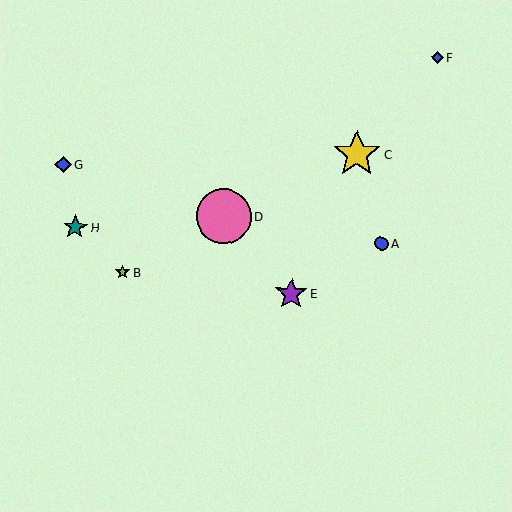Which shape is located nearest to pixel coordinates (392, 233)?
The blue circle (labeled A) at (382, 244) is nearest to that location.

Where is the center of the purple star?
The center of the purple star is at (291, 294).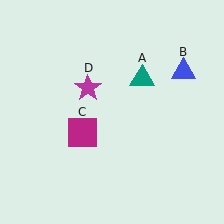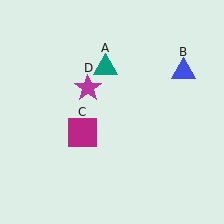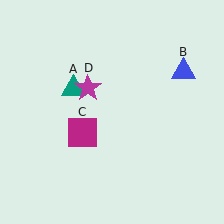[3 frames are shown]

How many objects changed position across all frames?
1 object changed position: teal triangle (object A).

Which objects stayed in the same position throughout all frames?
Blue triangle (object B) and magenta square (object C) and magenta star (object D) remained stationary.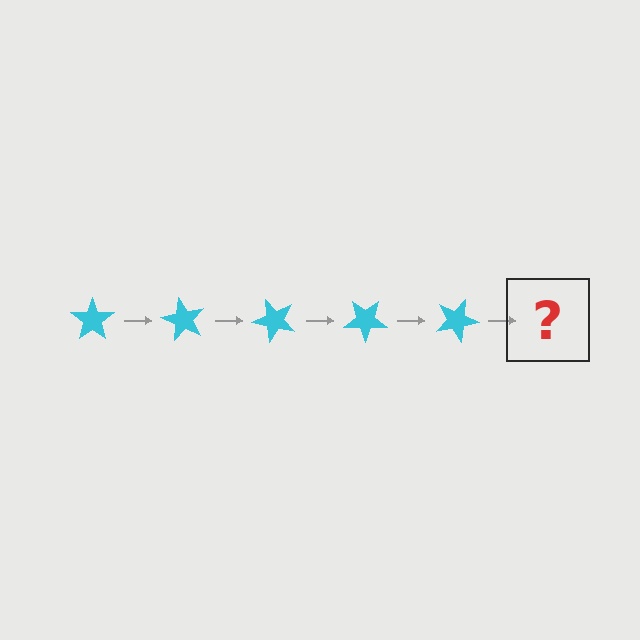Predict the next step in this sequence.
The next step is a cyan star rotated 300 degrees.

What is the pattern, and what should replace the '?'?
The pattern is that the star rotates 60 degrees each step. The '?' should be a cyan star rotated 300 degrees.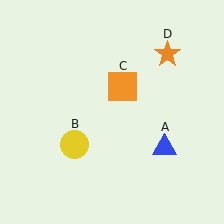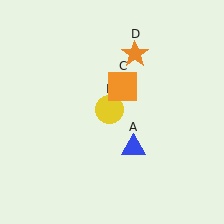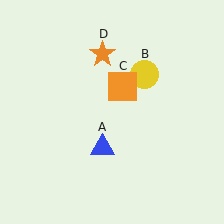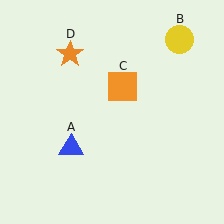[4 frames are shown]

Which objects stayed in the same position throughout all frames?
Orange square (object C) remained stationary.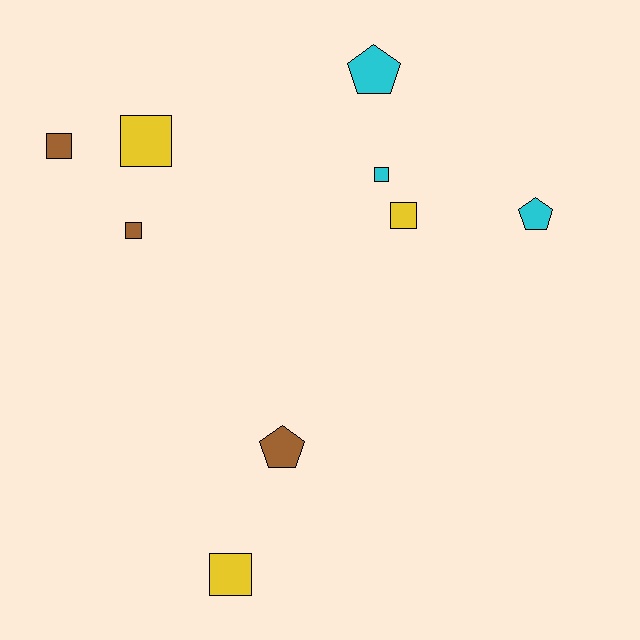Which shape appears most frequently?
Square, with 6 objects.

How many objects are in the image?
There are 9 objects.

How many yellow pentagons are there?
There are no yellow pentagons.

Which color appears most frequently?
Brown, with 3 objects.